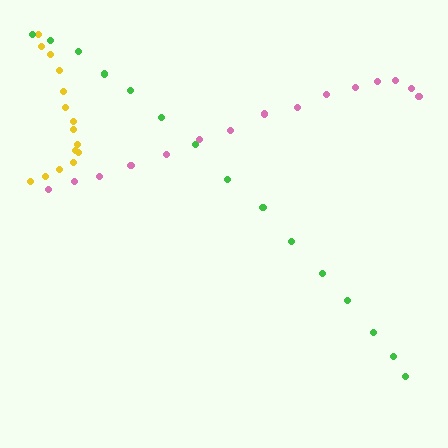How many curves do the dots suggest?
There are 3 distinct paths.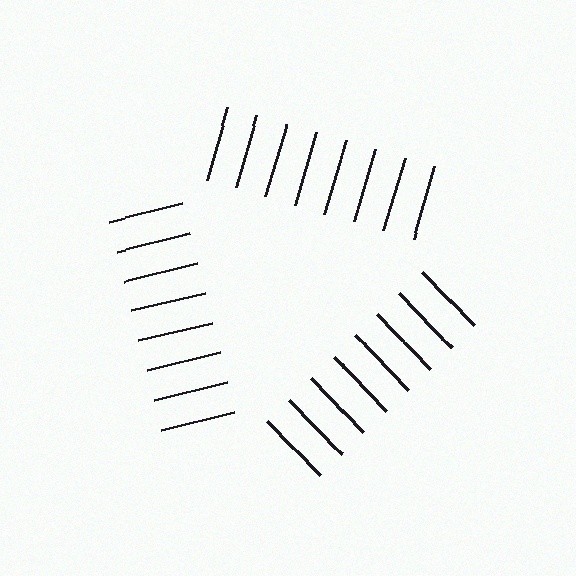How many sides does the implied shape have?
3 sides — the line-ends trace a triangle.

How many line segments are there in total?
24 — 8 along each of the 3 edges.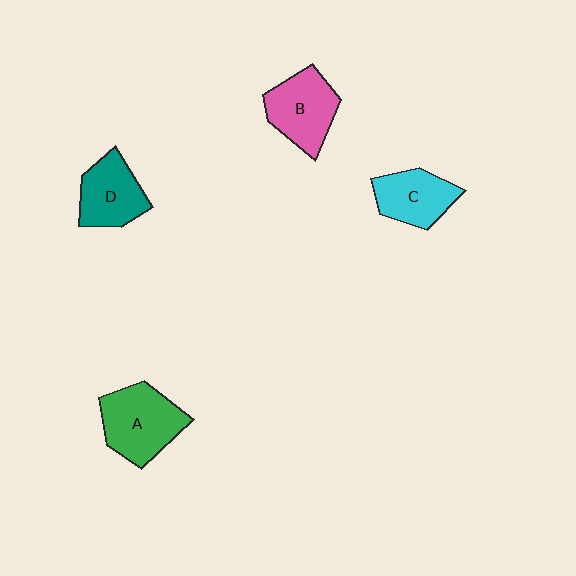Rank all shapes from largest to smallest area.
From largest to smallest: A (green), B (pink), D (teal), C (cyan).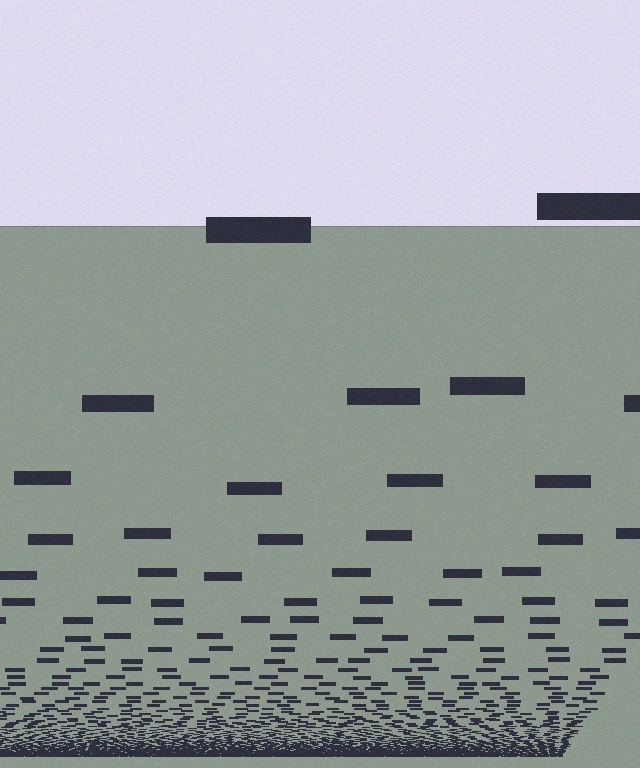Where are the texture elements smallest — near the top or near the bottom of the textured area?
Near the bottom.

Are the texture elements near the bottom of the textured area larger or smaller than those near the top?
Smaller. The gradient is inverted — elements near the bottom are smaller and denser.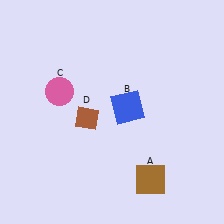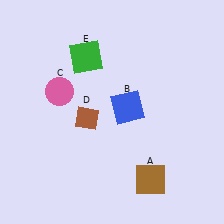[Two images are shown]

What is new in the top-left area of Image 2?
A green square (E) was added in the top-left area of Image 2.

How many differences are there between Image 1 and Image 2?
There is 1 difference between the two images.